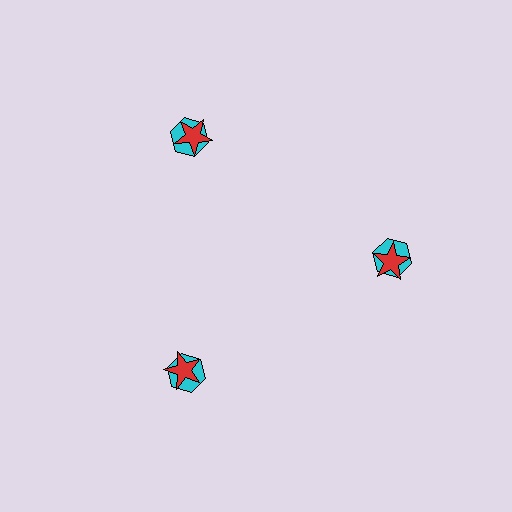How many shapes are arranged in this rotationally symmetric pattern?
There are 6 shapes, arranged in 3 groups of 2.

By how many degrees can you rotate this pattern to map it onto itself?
The pattern maps onto itself every 120 degrees of rotation.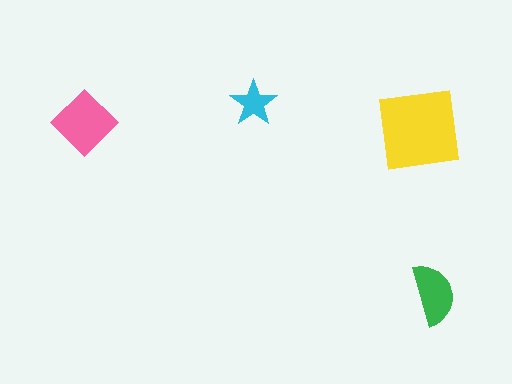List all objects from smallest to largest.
The cyan star, the green semicircle, the pink diamond, the yellow square.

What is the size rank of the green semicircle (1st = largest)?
3rd.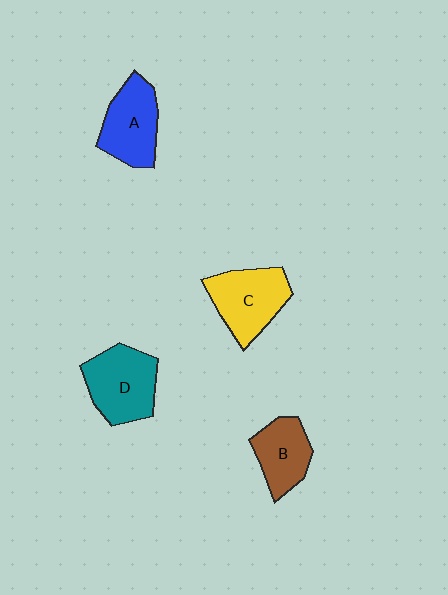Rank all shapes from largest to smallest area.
From largest to smallest: D (teal), C (yellow), A (blue), B (brown).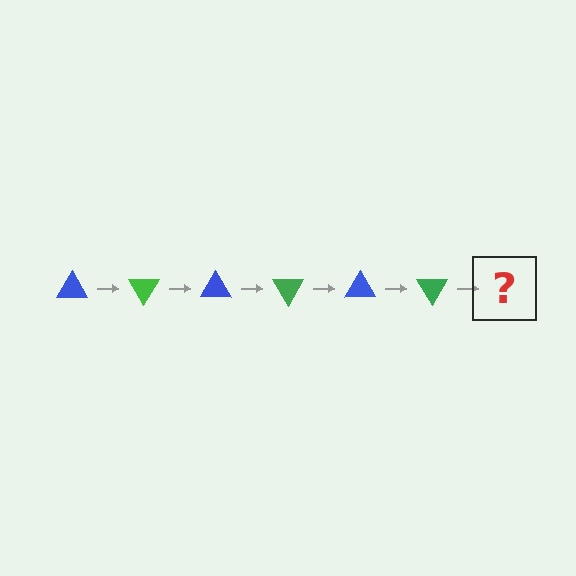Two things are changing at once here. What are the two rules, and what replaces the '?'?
The two rules are that it rotates 60 degrees each step and the color cycles through blue and green. The '?' should be a blue triangle, rotated 360 degrees from the start.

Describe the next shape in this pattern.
It should be a blue triangle, rotated 360 degrees from the start.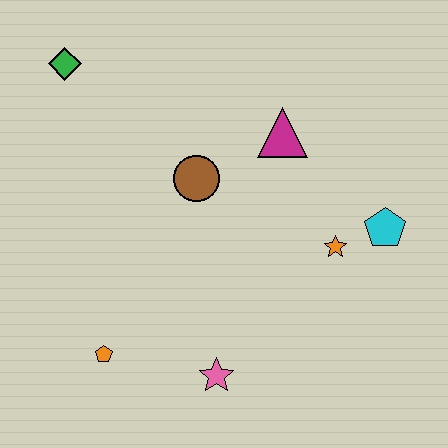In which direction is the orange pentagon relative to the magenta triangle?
The orange pentagon is below the magenta triangle.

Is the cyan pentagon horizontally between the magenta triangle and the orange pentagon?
No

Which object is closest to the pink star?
The orange pentagon is closest to the pink star.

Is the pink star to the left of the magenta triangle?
Yes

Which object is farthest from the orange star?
The green diamond is farthest from the orange star.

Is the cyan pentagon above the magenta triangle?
No